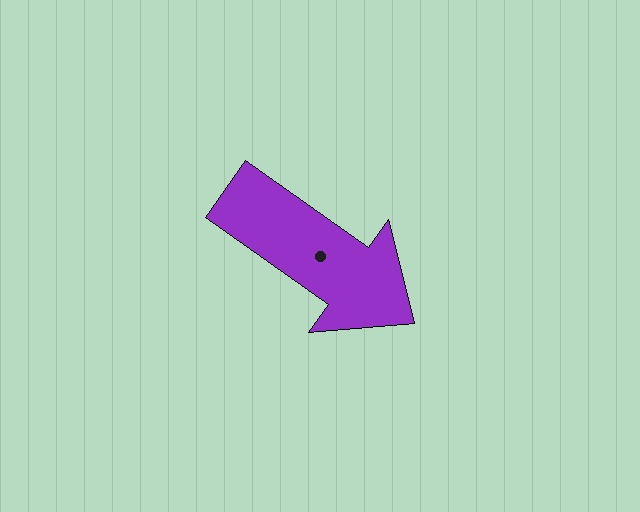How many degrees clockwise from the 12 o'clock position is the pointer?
Approximately 125 degrees.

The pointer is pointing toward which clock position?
Roughly 4 o'clock.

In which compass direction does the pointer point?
Southeast.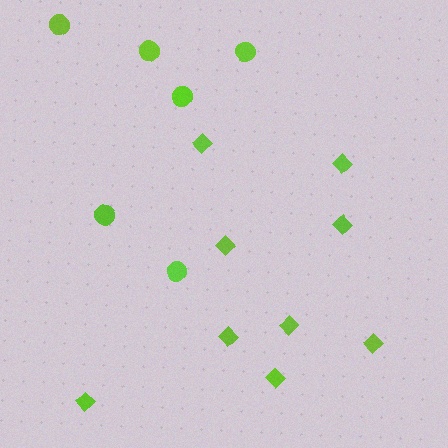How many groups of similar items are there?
There are 2 groups: one group of diamonds (9) and one group of circles (6).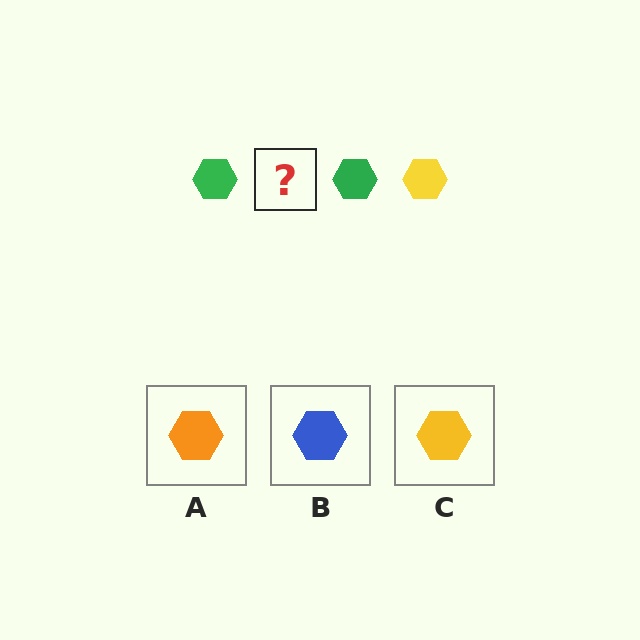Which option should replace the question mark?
Option C.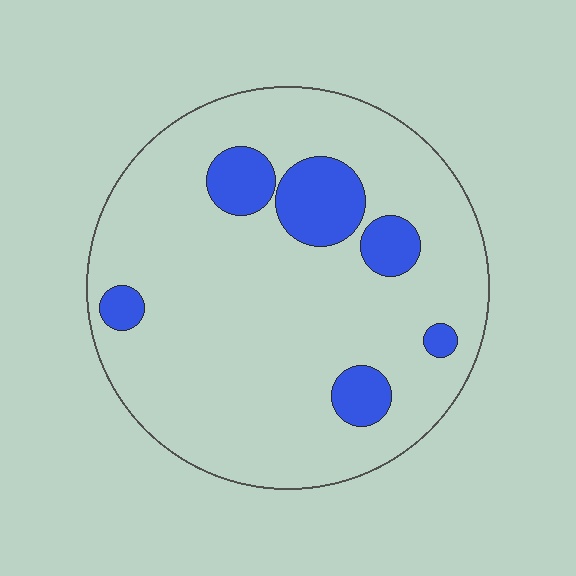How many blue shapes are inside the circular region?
6.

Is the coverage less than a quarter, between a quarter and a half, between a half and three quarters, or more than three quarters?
Less than a quarter.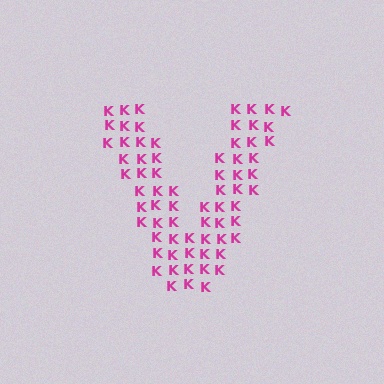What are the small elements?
The small elements are letter K's.